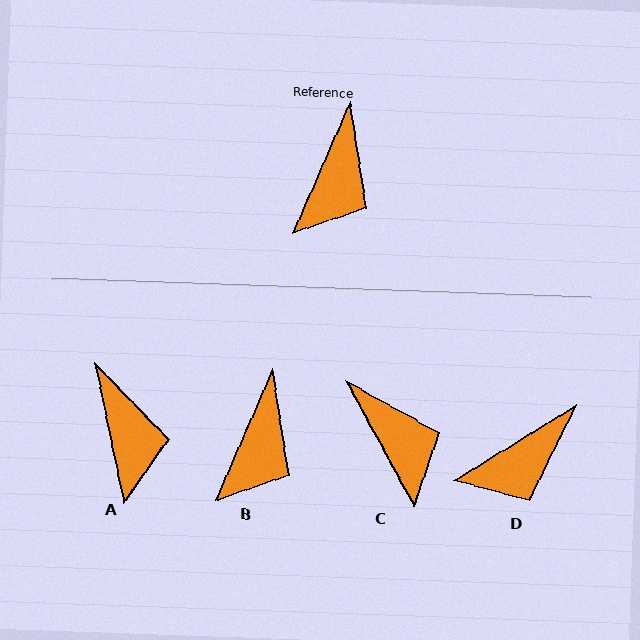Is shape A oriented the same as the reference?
No, it is off by about 35 degrees.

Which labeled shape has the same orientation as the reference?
B.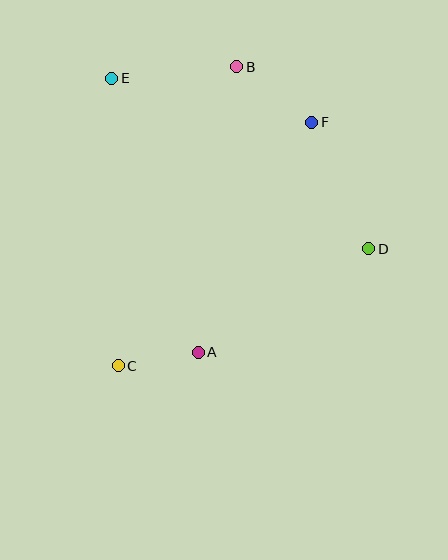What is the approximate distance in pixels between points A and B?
The distance between A and B is approximately 288 pixels.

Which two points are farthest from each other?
Points B and C are farthest from each other.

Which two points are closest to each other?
Points A and C are closest to each other.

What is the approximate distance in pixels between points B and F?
The distance between B and F is approximately 93 pixels.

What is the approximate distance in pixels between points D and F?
The distance between D and F is approximately 139 pixels.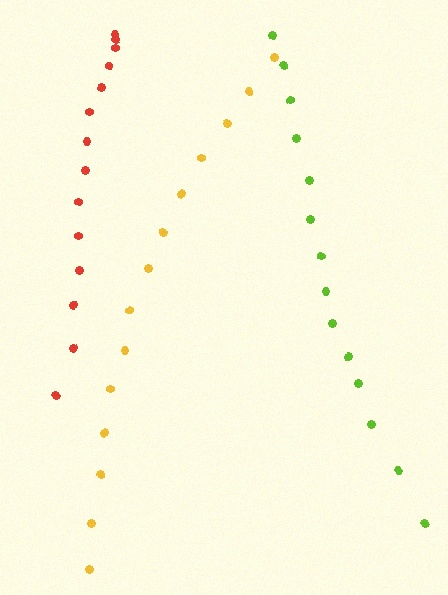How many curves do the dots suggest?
There are 3 distinct paths.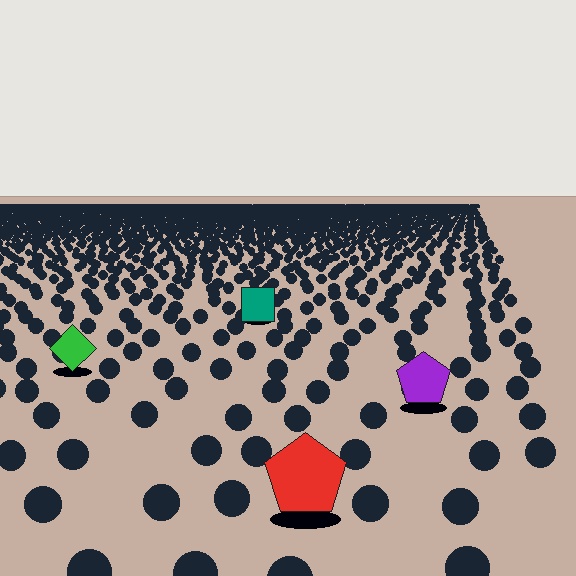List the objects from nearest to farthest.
From nearest to farthest: the red pentagon, the purple pentagon, the green diamond, the teal square.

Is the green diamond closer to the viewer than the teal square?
Yes. The green diamond is closer — you can tell from the texture gradient: the ground texture is coarser near it.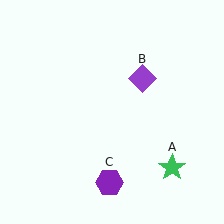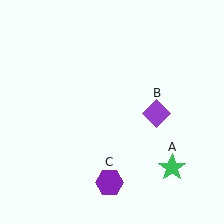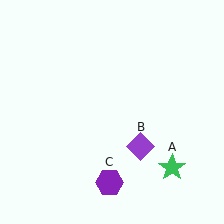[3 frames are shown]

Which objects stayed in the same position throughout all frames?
Green star (object A) and purple hexagon (object C) remained stationary.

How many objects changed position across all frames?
1 object changed position: purple diamond (object B).